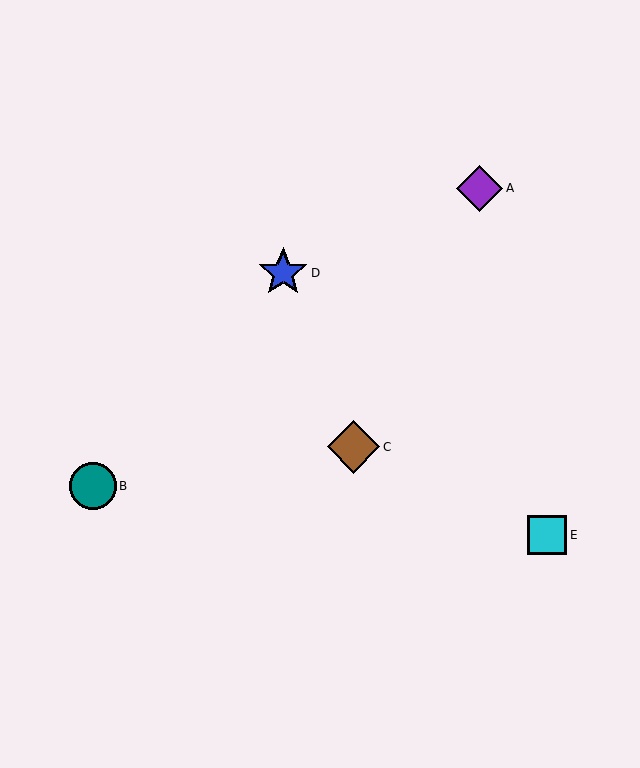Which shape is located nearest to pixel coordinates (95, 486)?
The teal circle (labeled B) at (93, 486) is nearest to that location.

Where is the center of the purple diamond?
The center of the purple diamond is at (480, 188).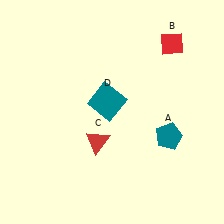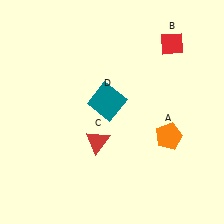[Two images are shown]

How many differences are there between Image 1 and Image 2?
There is 1 difference between the two images.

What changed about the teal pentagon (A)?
In Image 1, A is teal. In Image 2, it changed to orange.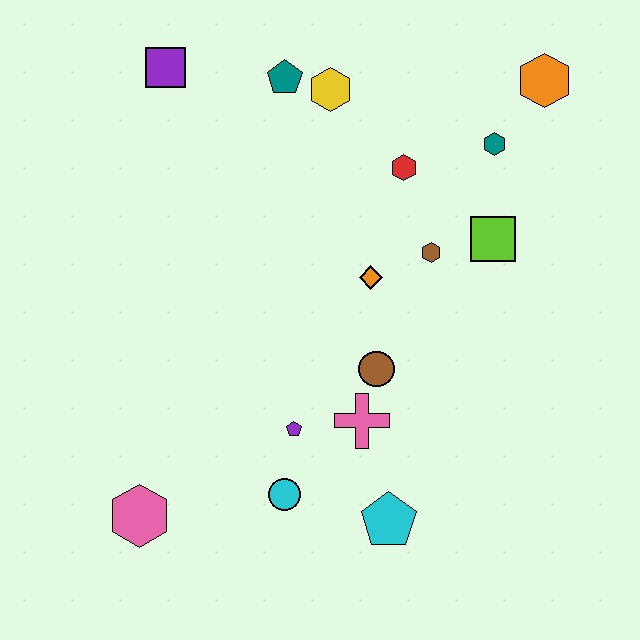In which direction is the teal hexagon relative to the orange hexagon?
The teal hexagon is below the orange hexagon.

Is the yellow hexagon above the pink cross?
Yes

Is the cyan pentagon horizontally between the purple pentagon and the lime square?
Yes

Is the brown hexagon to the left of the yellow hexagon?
No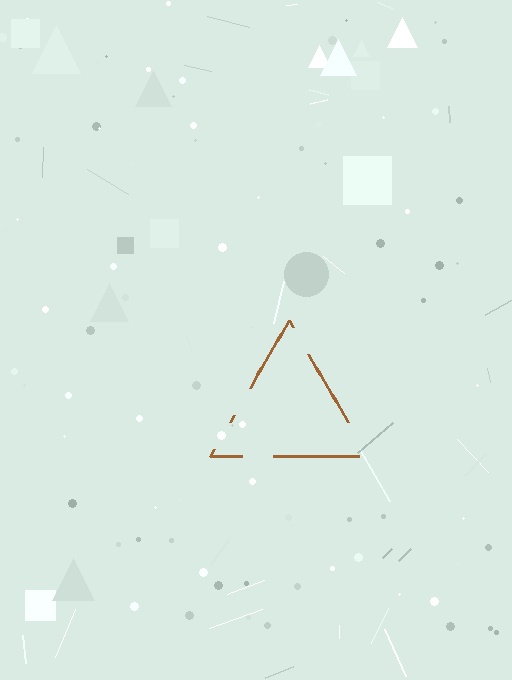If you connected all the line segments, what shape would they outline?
They would outline a triangle.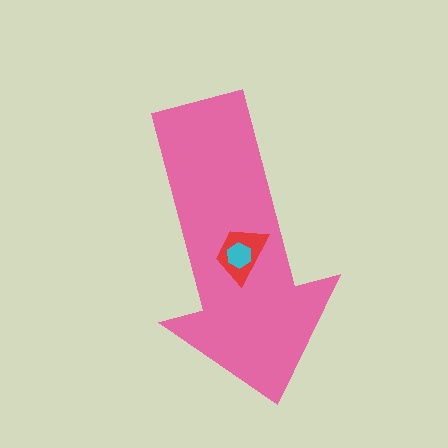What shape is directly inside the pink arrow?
The red trapezoid.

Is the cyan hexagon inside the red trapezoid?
Yes.